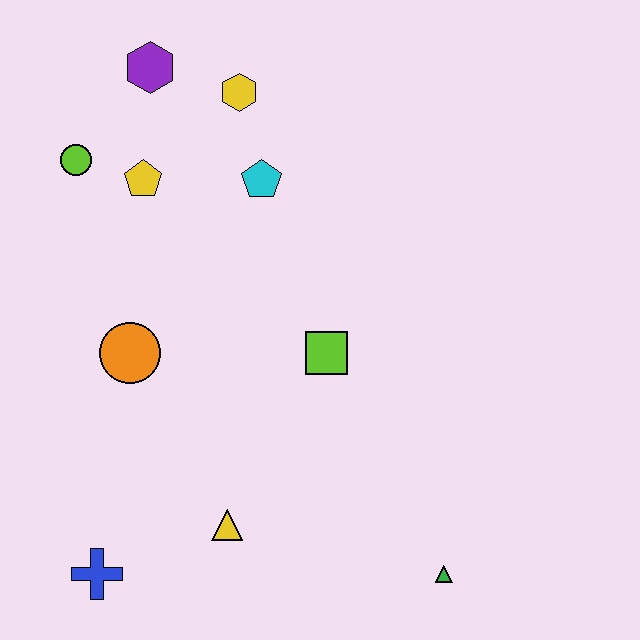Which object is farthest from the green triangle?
The purple hexagon is farthest from the green triangle.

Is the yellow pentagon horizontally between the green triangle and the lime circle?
Yes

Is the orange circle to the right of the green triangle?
No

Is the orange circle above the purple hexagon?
No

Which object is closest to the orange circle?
The yellow pentagon is closest to the orange circle.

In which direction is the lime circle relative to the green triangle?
The lime circle is above the green triangle.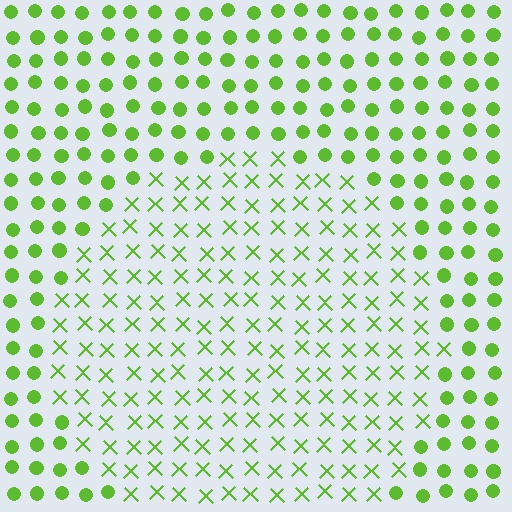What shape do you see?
I see a circle.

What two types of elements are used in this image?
The image uses X marks inside the circle region and circles outside it.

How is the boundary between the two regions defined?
The boundary is defined by a change in element shape: X marks inside vs. circles outside. All elements share the same color and spacing.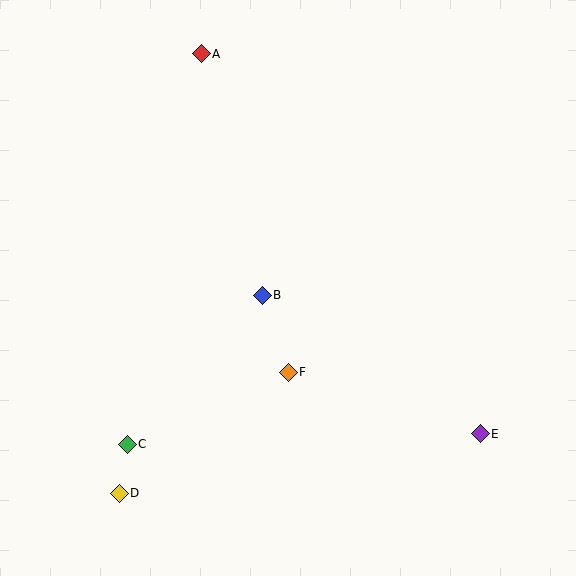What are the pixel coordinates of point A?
Point A is at (201, 54).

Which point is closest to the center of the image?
Point B at (262, 295) is closest to the center.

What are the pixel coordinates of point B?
Point B is at (262, 295).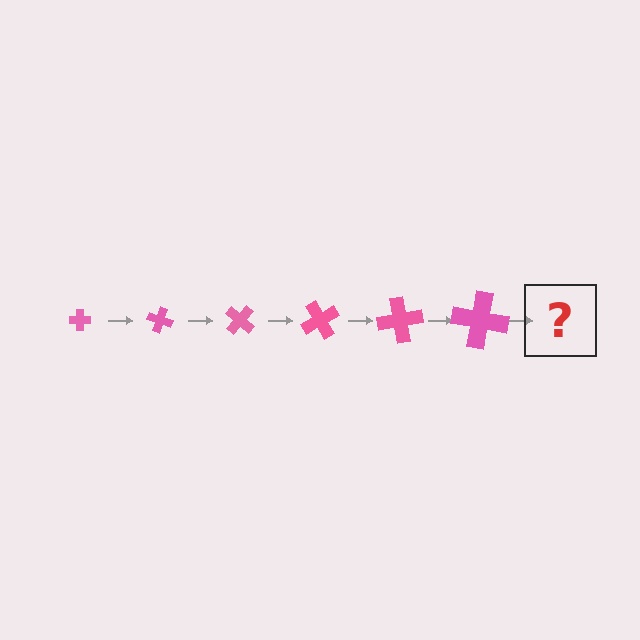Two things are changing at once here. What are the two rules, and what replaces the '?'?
The two rules are that the cross grows larger each step and it rotates 20 degrees each step. The '?' should be a cross, larger than the previous one and rotated 120 degrees from the start.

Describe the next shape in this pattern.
It should be a cross, larger than the previous one and rotated 120 degrees from the start.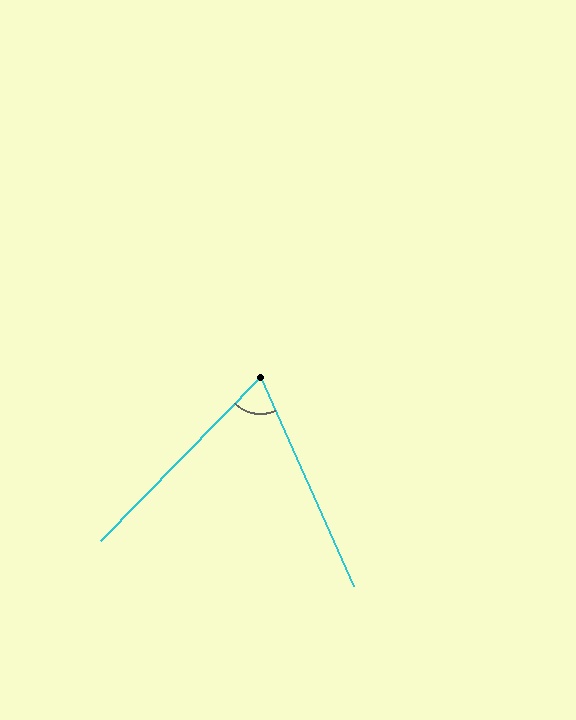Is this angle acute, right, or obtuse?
It is acute.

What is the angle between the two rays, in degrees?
Approximately 69 degrees.